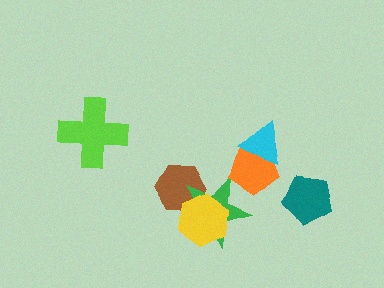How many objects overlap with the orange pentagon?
2 objects overlap with the orange pentagon.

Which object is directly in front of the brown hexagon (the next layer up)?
The green star is directly in front of the brown hexagon.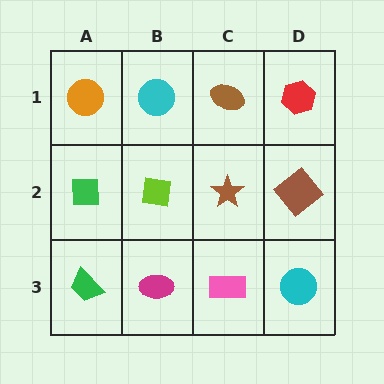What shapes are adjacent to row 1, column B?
A lime square (row 2, column B), an orange circle (row 1, column A), a brown ellipse (row 1, column C).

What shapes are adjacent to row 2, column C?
A brown ellipse (row 1, column C), a pink rectangle (row 3, column C), a lime square (row 2, column B), a brown diamond (row 2, column D).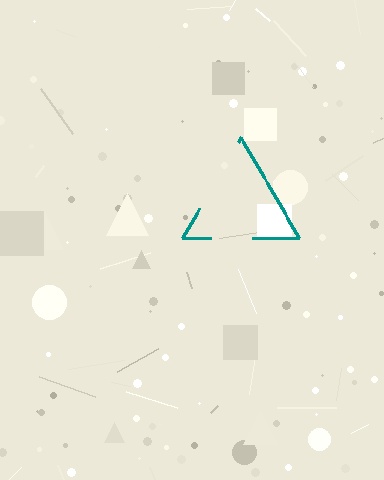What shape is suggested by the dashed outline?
The dashed outline suggests a triangle.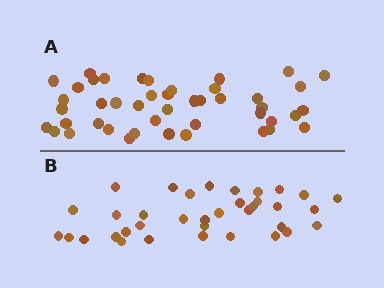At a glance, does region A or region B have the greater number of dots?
Region A (the top region) has more dots.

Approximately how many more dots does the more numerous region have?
Region A has roughly 8 or so more dots than region B.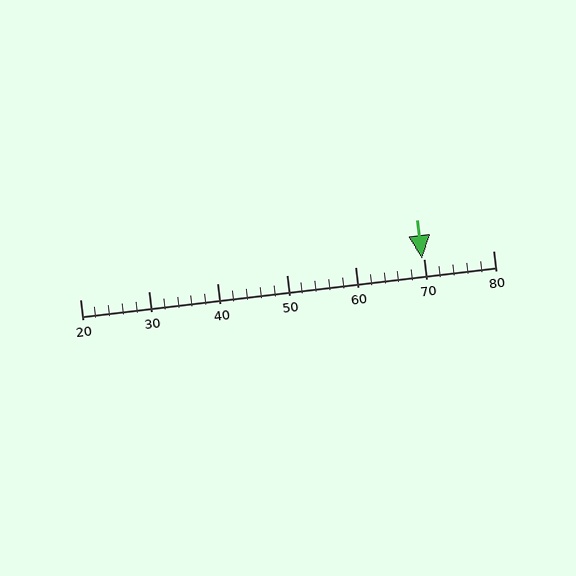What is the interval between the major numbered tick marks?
The major tick marks are spaced 10 units apart.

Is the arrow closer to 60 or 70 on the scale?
The arrow is closer to 70.